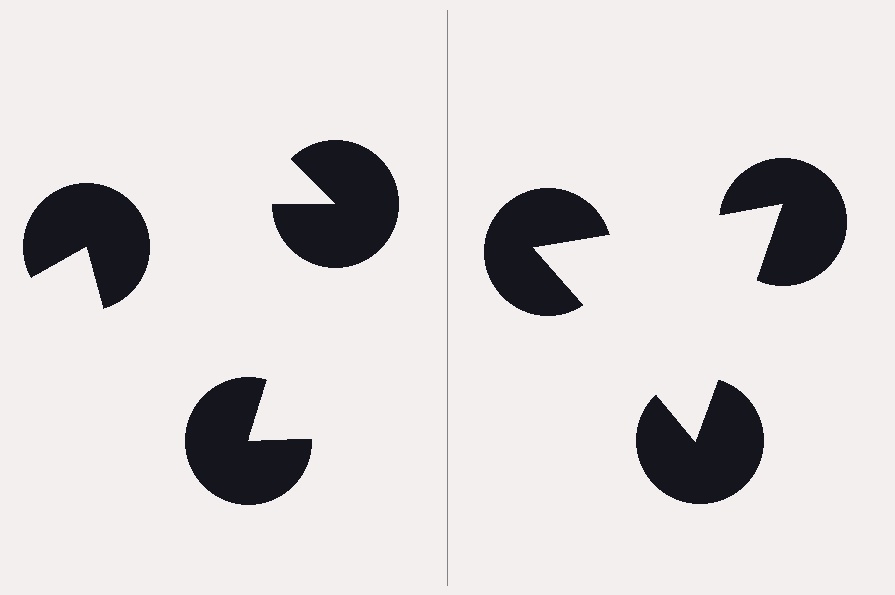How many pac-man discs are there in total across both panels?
6 — 3 on each side.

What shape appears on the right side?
An illusory triangle.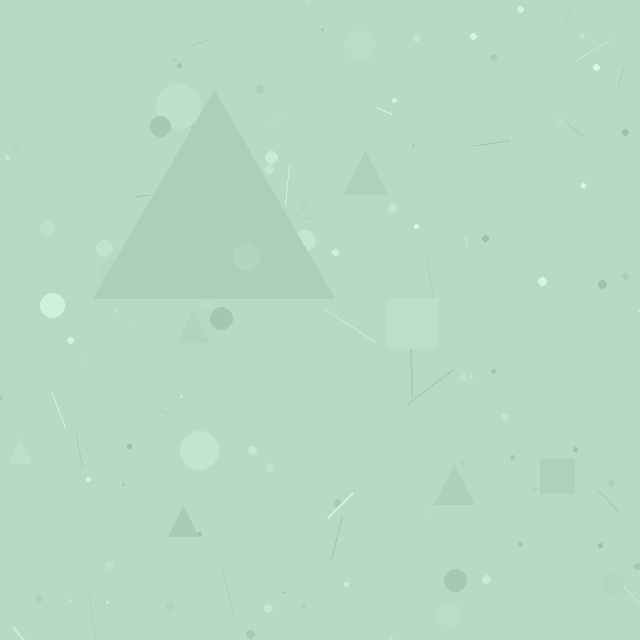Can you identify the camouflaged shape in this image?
The camouflaged shape is a triangle.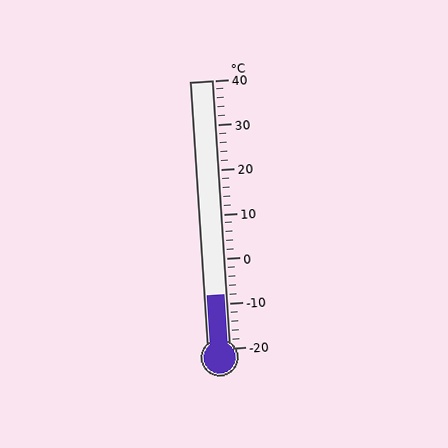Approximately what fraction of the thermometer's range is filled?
The thermometer is filled to approximately 20% of its range.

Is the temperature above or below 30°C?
The temperature is below 30°C.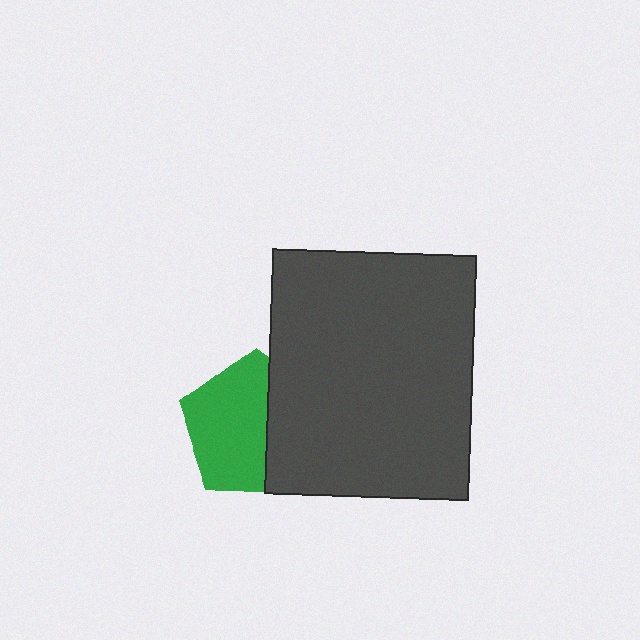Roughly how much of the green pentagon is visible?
About half of it is visible (roughly 61%).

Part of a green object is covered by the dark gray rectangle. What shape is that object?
It is a pentagon.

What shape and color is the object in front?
The object in front is a dark gray rectangle.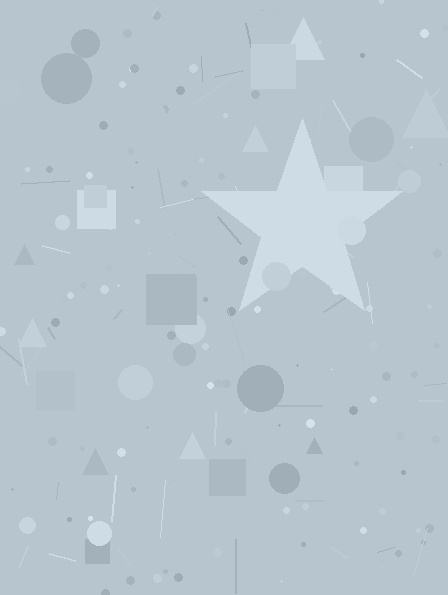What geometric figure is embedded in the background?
A star is embedded in the background.